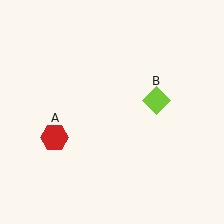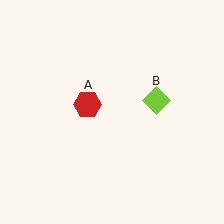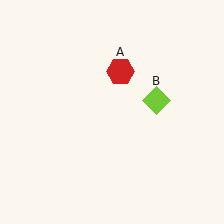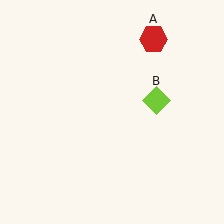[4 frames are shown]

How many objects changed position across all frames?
1 object changed position: red hexagon (object A).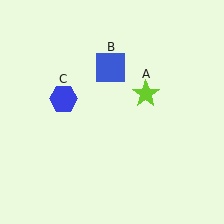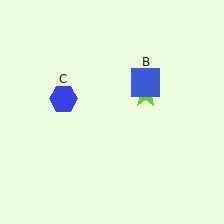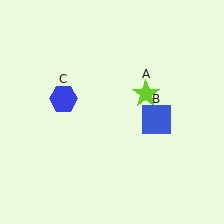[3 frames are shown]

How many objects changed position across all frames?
1 object changed position: blue square (object B).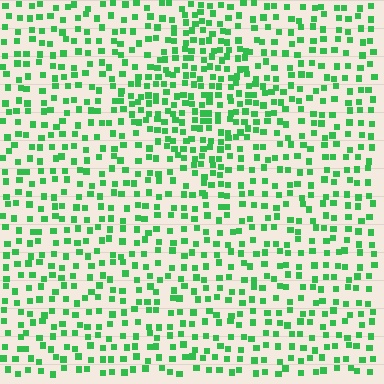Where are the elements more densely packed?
The elements are more densely packed inside the diamond boundary.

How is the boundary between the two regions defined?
The boundary is defined by a change in element density (approximately 1.7x ratio). All elements are the same color, size, and shape.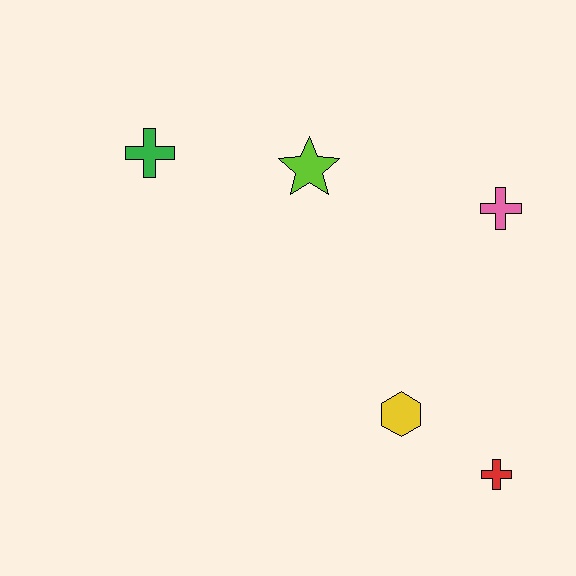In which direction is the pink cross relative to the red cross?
The pink cross is above the red cross.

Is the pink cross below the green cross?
Yes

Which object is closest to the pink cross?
The lime star is closest to the pink cross.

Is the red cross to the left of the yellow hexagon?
No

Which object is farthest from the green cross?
The red cross is farthest from the green cross.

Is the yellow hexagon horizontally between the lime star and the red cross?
Yes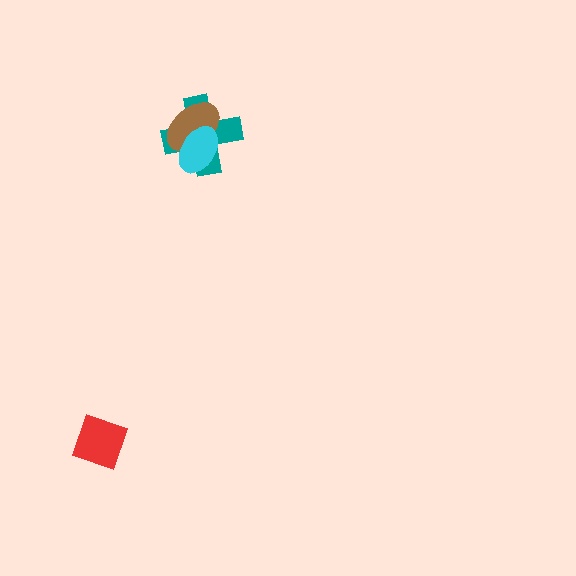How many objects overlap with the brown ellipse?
2 objects overlap with the brown ellipse.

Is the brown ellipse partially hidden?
Yes, it is partially covered by another shape.